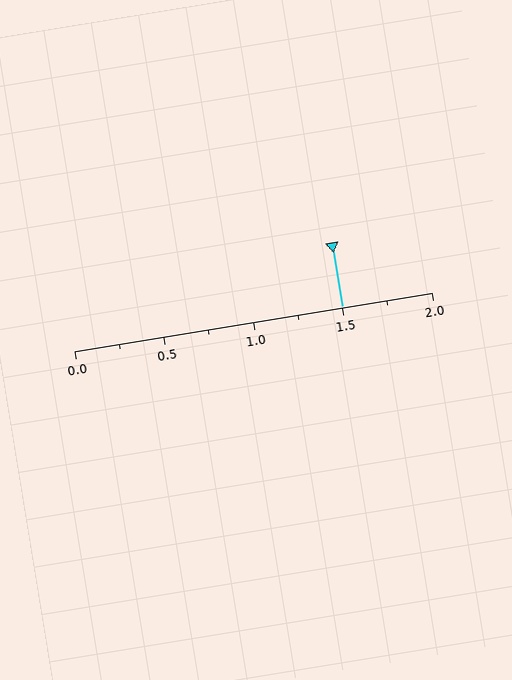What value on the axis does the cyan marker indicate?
The marker indicates approximately 1.5.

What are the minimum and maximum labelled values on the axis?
The axis runs from 0.0 to 2.0.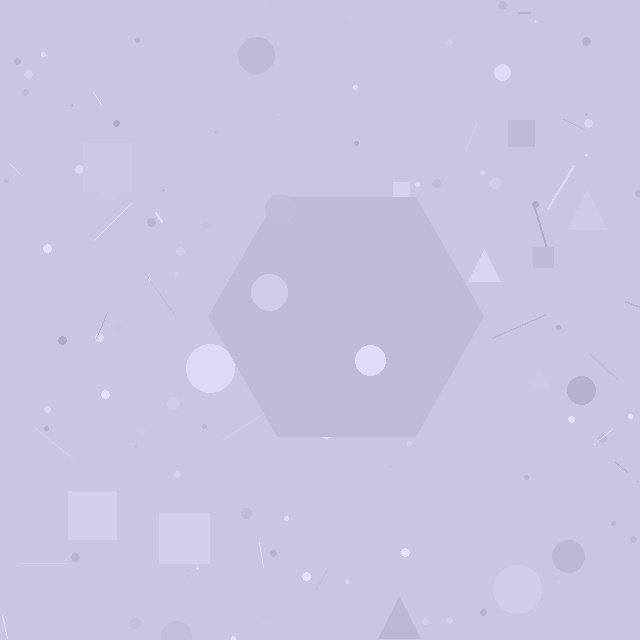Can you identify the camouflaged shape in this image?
The camouflaged shape is a hexagon.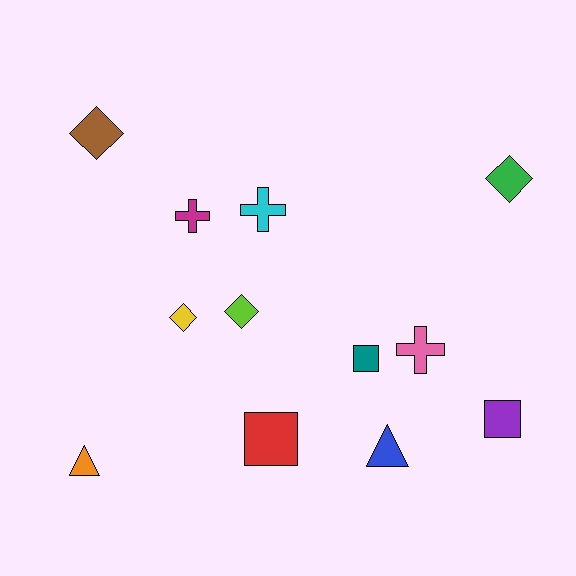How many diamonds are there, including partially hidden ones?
There are 4 diamonds.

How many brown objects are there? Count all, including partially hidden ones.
There is 1 brown object.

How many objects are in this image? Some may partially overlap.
There are 12 objects.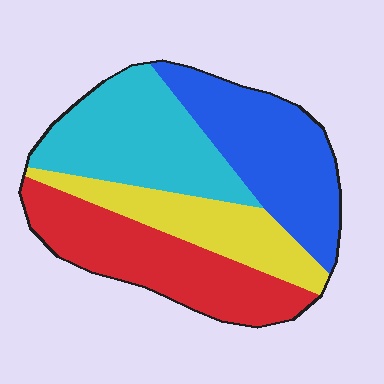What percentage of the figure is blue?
Blue takes up about one quarter (1/4) of the figure.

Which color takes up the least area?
Yellow, at roughly 20%.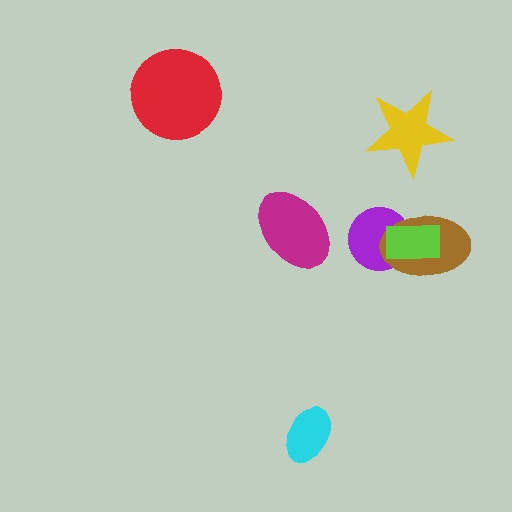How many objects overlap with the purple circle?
2 objects overlap with the purple circle.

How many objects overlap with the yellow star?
0 objects overlap with the yellow star.